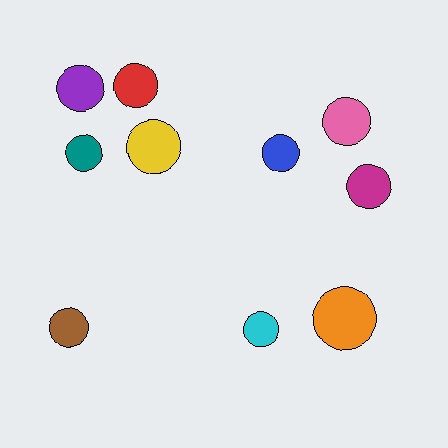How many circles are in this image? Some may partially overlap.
There are 10 circles.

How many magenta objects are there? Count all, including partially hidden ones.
There is 1 magenta object.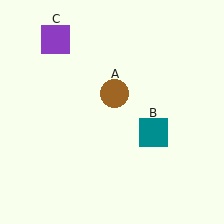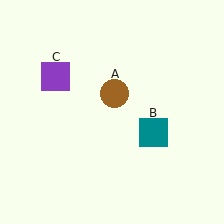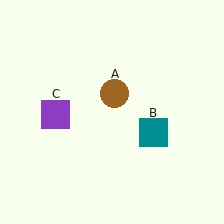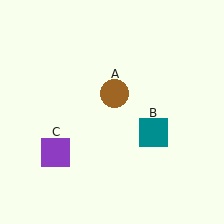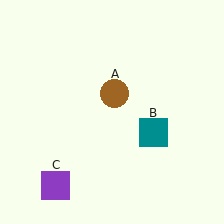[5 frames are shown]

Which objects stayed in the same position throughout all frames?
Brown circle (object A) and teal square (object B) remained stationary.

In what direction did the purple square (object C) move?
The purple square (object C) moved down.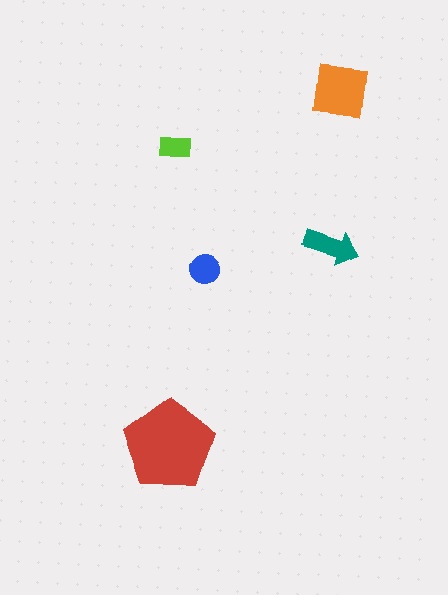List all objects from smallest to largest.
The lime rectangle, the blue circle, the teal arrow, the orange square, the red pentagon.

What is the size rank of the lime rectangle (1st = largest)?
5th.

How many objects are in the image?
There are 5 objects in the image.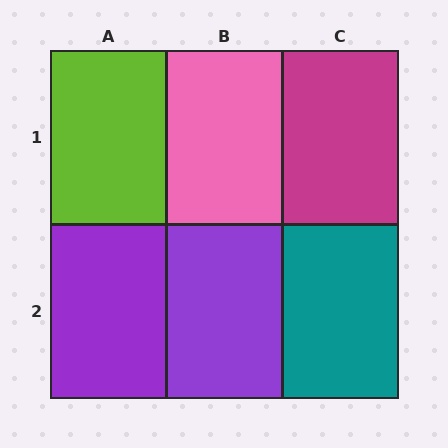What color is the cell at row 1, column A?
Lime.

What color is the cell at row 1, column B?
Pink.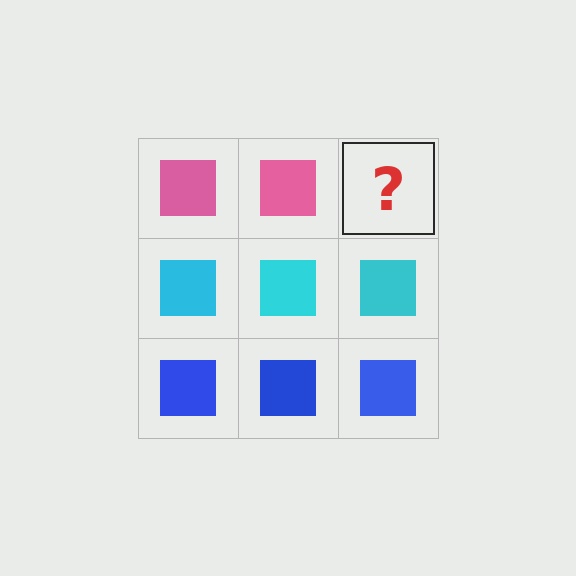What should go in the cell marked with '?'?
The missing cell should contain a pink square.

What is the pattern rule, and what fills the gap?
The rule is that each row has a consistent color. The gap should be filled with a pink square.